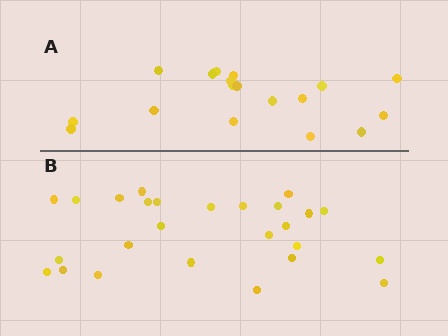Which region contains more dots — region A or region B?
Region B (the bottom region) has more dots.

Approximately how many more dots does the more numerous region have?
Region B has roughly 8 or so more dots than region A.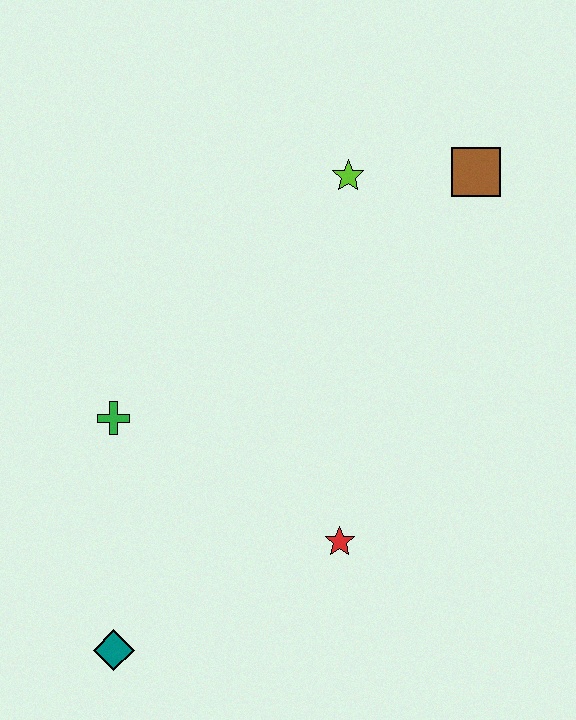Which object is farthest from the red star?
The brown square is farthest from the red star.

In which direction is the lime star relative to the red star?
The lime star is above the red star.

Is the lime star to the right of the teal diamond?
Yes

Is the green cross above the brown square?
No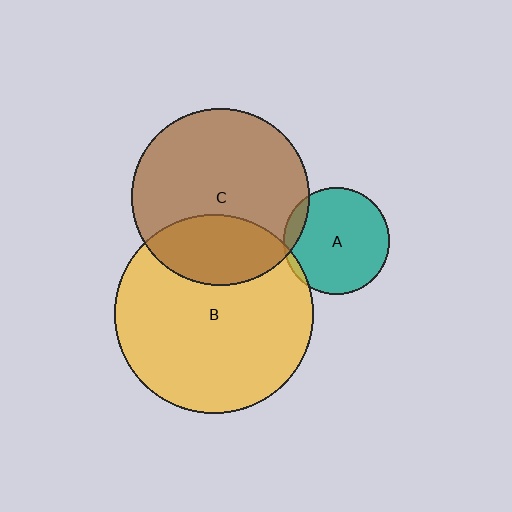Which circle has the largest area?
Circle B (yellow).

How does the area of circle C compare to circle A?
Approximately 2.8 times.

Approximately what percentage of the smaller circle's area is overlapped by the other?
Approximately 30%.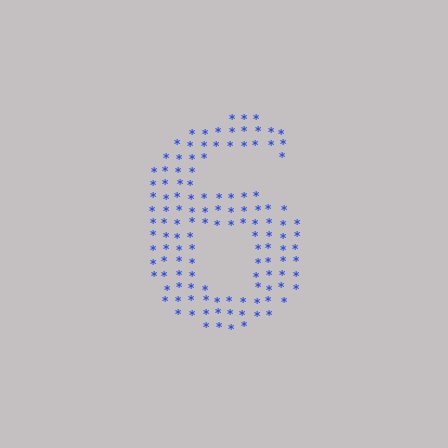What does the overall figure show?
The overall figure shows the digit 6.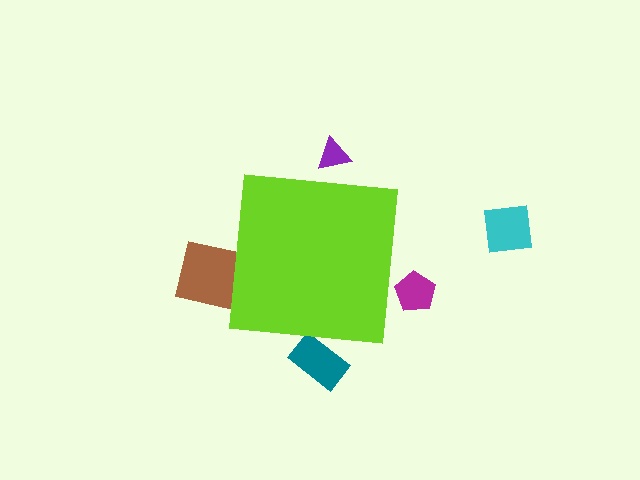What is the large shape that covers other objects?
A lime square.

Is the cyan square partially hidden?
No, the cyan square is fully visible.